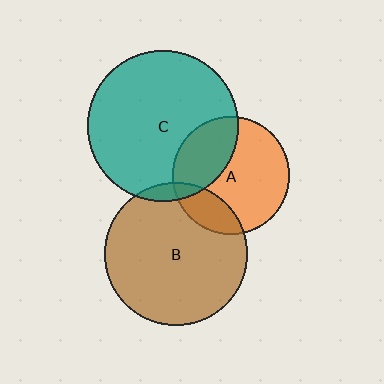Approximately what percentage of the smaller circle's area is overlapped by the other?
Approximately 20%.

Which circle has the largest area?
Circle C (teal).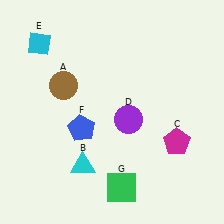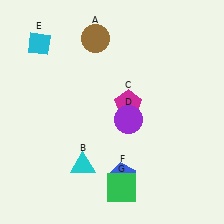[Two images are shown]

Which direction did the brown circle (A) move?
The brown circle (A) moved up.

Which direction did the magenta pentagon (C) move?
The magenta pentagon (C) moved left.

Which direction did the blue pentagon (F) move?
The blue pentagon (F) moved down.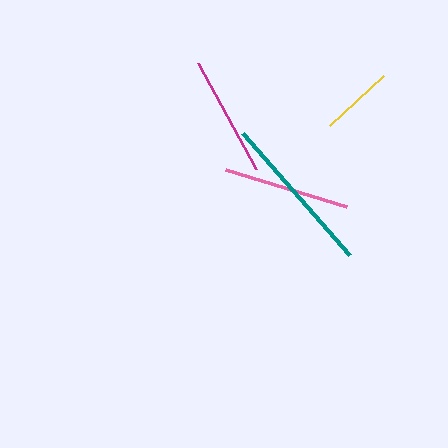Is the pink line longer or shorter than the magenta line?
The pink line is longer than the magenta line.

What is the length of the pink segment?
The pink segment is approximately 127 pixels long.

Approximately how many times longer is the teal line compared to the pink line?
The teal line is approximately 1.3 times the length of the pink line.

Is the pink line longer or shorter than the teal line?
The teal line is longer than the pink line.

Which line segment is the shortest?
The yellow line is the shortest at approximately 74 pixels.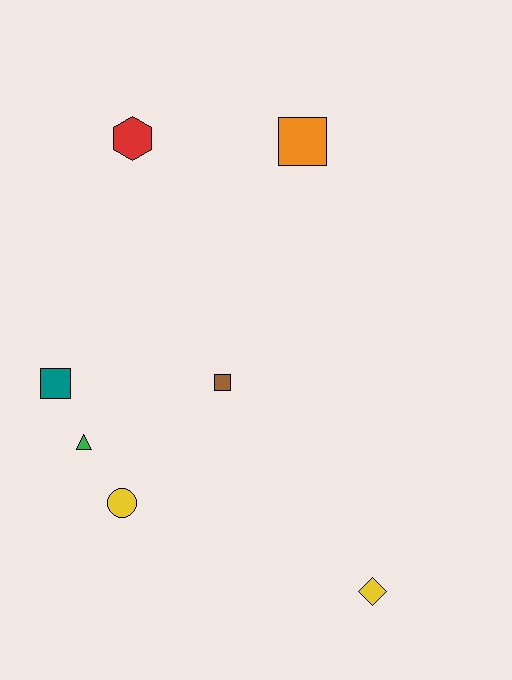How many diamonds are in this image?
There is 1 diamond.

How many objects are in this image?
There are 7 objects.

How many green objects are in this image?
There is 1 green object.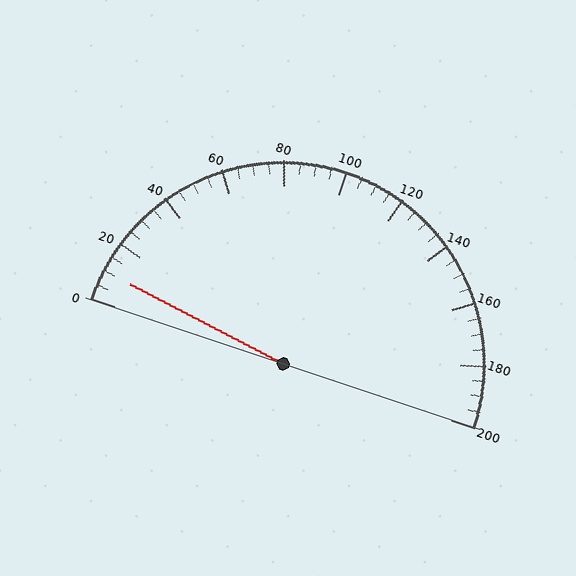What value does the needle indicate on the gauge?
The needle indicates approximately 10.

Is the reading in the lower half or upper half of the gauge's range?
The reading is in the lower half of the range (0 to 200).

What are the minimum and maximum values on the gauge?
The gauge ranges from 0 to 200.